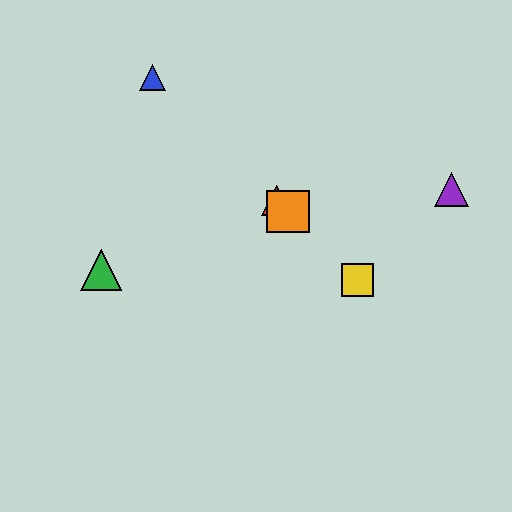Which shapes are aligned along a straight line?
The red triangle, the blue triangle, the yellow square, the orange square are aligned along a straight line.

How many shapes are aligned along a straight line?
4 shapes (the red triangle, the blue triangle, the yellow square, the orange square) are aligned along a straight line.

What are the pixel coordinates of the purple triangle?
The purple triangle is at (452, 189).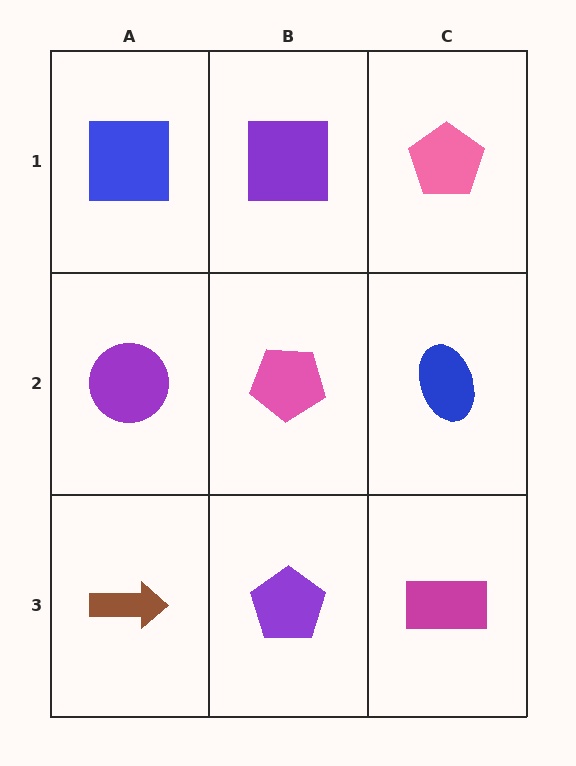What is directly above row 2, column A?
A blue square.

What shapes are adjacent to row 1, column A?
A purple circle (row 2, column A), a purple square (row 1, column B).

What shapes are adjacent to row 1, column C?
A blue ellipse (row 2, column C), a purple square (row 1, column B).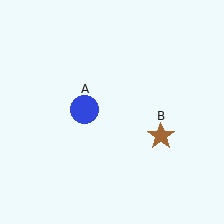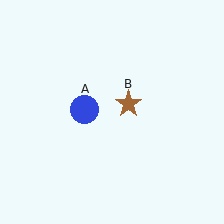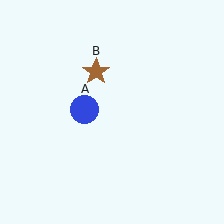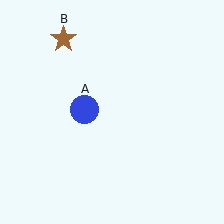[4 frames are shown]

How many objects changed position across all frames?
1 object changed position: brown star (object B).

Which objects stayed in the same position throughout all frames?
Blue circle (object A) remained stationary.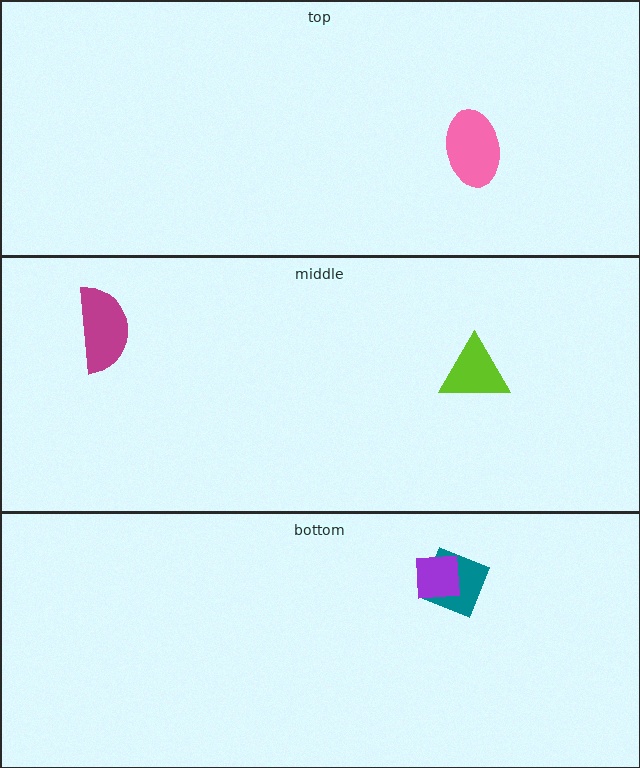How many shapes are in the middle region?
2.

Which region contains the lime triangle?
The middle region.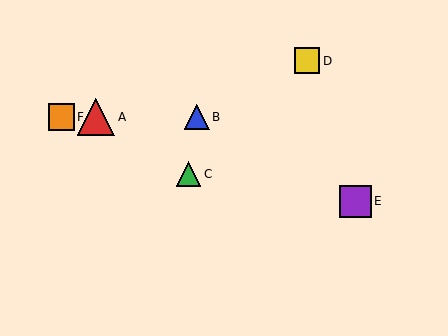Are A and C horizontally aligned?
No, A is at y≈117 and C is at y≈174.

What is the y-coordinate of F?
Object F is at y≈117.